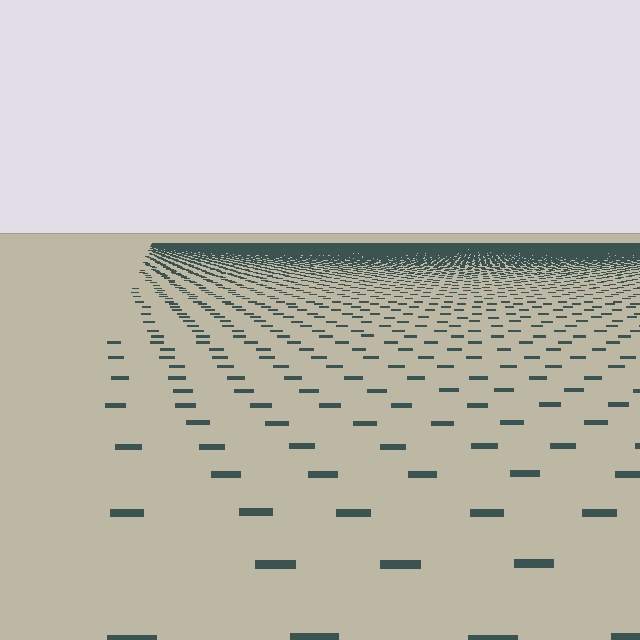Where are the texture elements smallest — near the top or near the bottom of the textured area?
Near the top.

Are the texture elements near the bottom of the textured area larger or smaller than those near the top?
Larger. Near the bottom, elements are closer to the viewer and appear at a bigger on-screen size.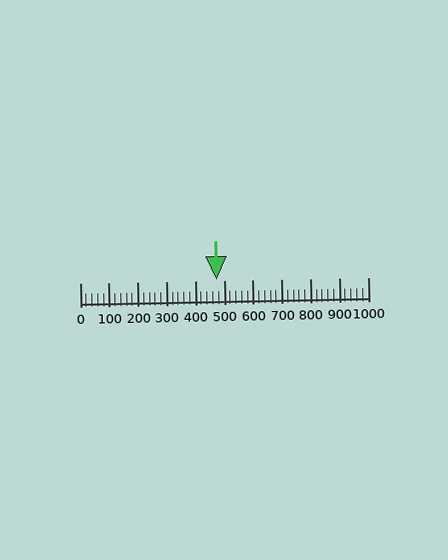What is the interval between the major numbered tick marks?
The major tick marks are spaced 100 units apart.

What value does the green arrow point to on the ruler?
The green arrow points to approximately 473.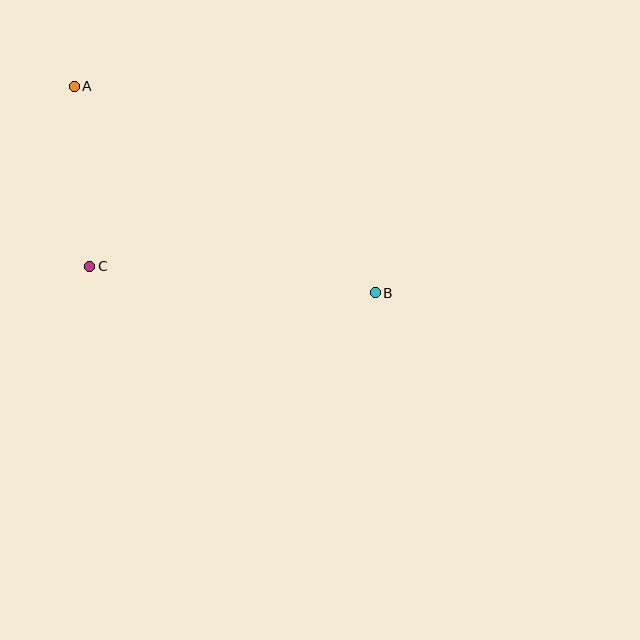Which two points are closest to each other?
Points A and C are closest to each other.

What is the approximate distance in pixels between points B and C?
The distance between B and C is approximately 287 pixels.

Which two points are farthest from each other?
Points A and B are farthest from each other.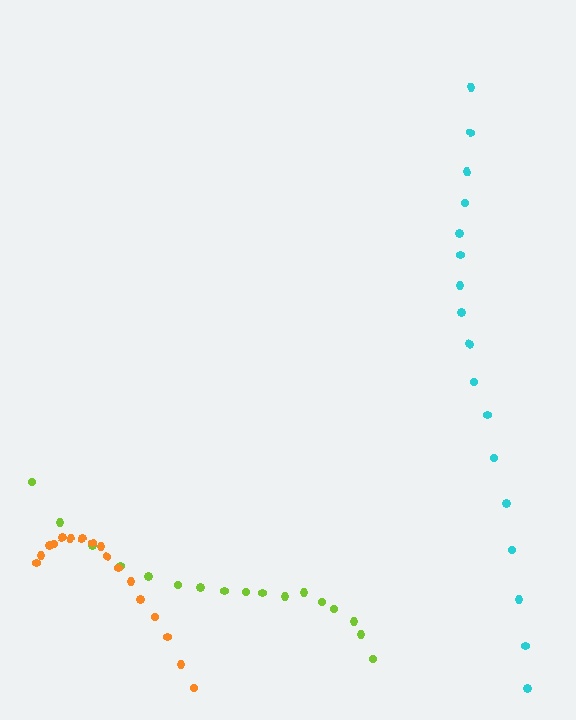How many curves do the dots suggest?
There are 3 distinct paths.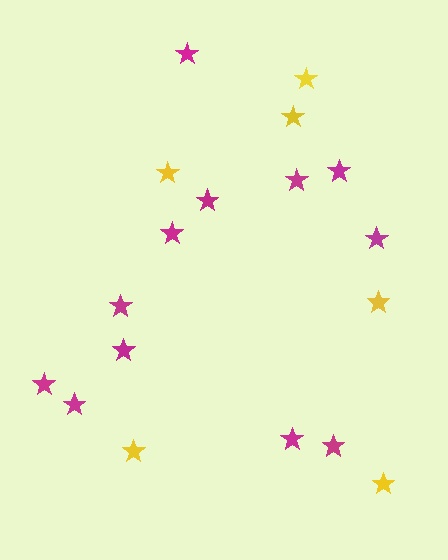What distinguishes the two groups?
There are 2 groups: one group of magenta stars (12) and one group of yellow stars (6).